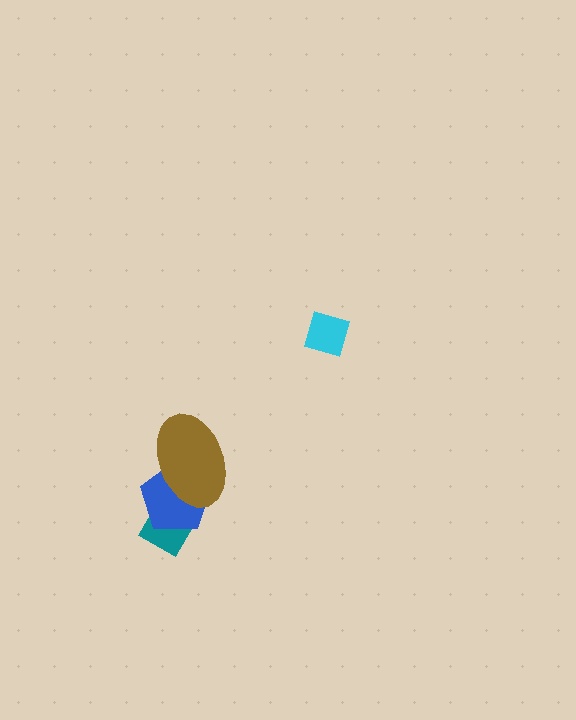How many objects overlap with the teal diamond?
1 object overlaps with the teal diamond.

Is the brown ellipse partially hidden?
No, no other shape covers it.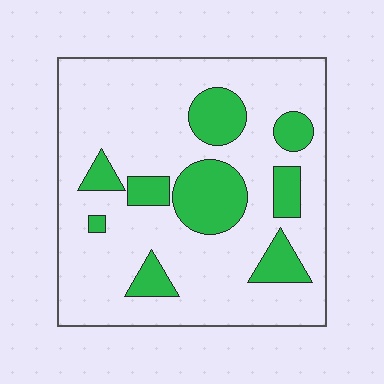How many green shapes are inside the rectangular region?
9.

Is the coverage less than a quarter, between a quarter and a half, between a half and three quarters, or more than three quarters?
Less than a quarter.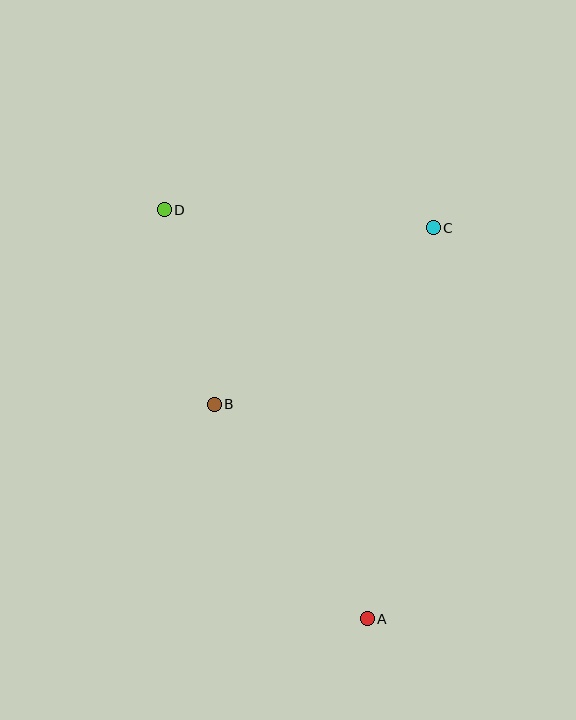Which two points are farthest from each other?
Points A and D are farthest from each other.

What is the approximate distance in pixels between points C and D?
The distance between C and D is approximately 270 pixels.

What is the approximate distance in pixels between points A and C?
The distance between A and C is approximately 396 pixels.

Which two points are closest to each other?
Points B and D are closest to each other.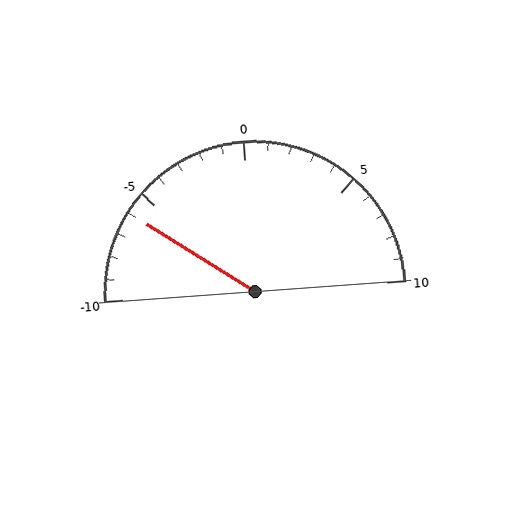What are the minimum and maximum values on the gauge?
The gauge ranges from -10 to 10.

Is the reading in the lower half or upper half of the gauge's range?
The reading is in the lower half of the range (-10 to 10).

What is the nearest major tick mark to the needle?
The nearest major tick mark is -5.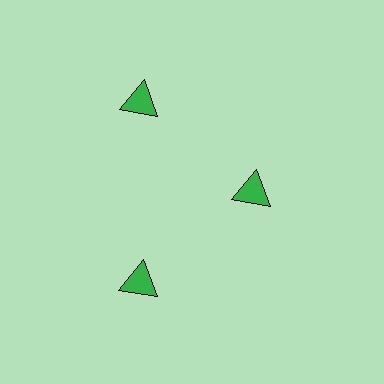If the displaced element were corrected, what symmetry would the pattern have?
It would have 3-fold rotational symmetry — the pattern would map onto itself every 120 degrees.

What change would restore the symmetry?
The symmetry would be restored by moving it outward, back onto the ring so that all 3 triangles sit at equal angles and equal distance from the center.